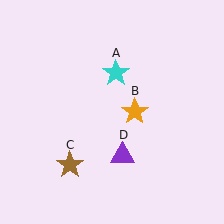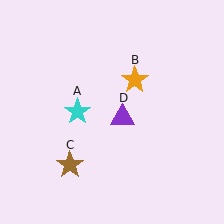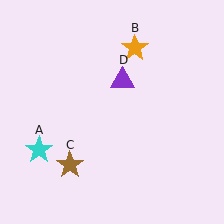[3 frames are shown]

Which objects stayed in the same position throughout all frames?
Brown star (object C) remained stationary.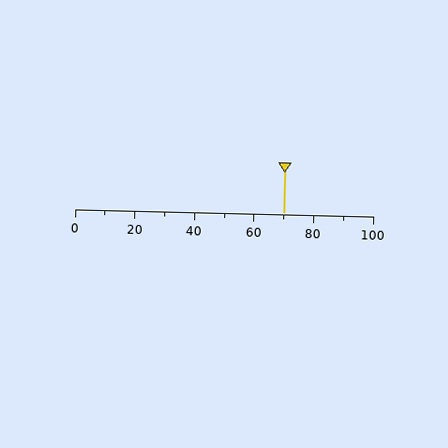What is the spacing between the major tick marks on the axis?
The major ticks are spaced 20 apart.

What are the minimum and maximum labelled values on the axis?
The axis runs from 0 to 100.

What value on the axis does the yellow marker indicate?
The marker indicates approximately 70.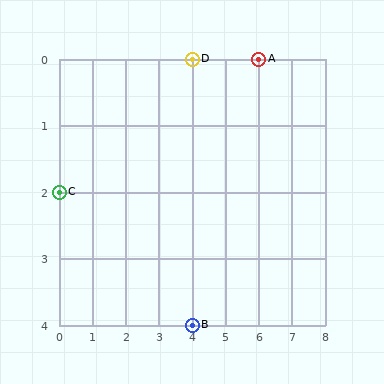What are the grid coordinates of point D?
Point D is at grid coordinates (4, 0).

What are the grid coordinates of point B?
Point B is at grid coordinates (4, 4).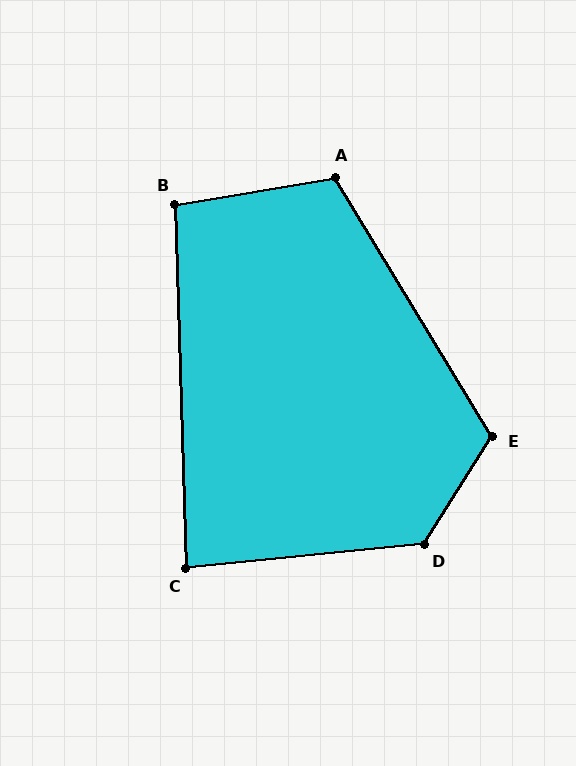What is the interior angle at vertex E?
Approximately 117 degrees (obtuse).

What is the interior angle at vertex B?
Approximately 98 degrees (obtuse).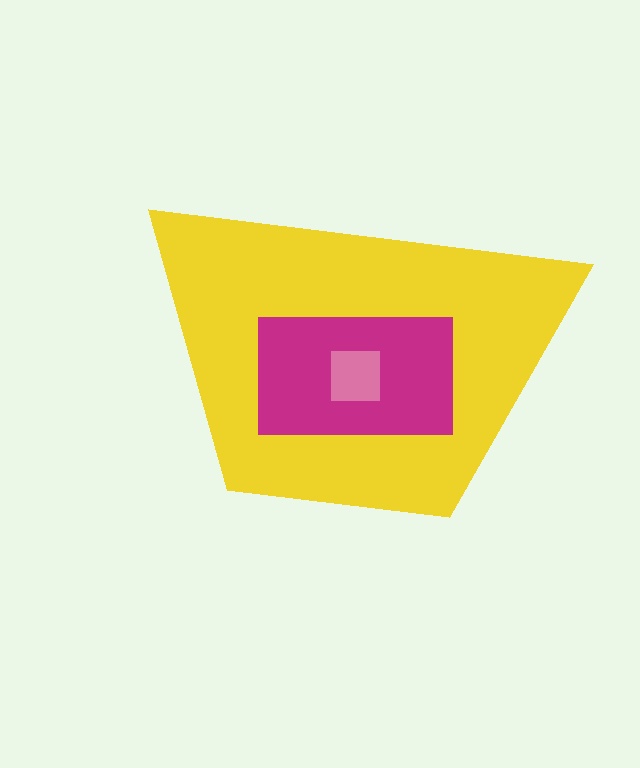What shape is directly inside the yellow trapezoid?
The magenta rectangle.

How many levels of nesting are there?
3.